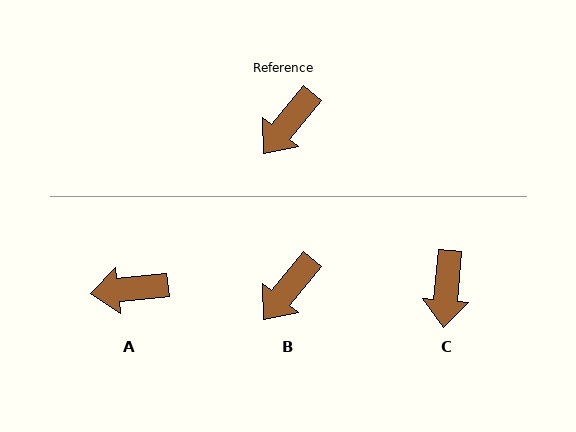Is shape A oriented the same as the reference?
No, it is off by about 44 degrees.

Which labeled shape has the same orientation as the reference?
B.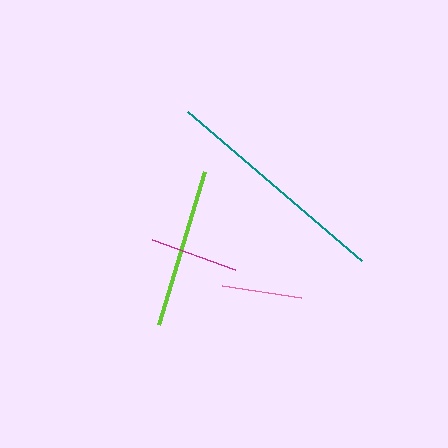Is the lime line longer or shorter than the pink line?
The lime line is longer than the pink line.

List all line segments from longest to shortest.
From longest to shortest: teal, lime, magenta, pink.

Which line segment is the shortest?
The pink line is the shortest at approximately 80 pixels.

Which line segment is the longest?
The teal line is the longest at approximately 229 pixels.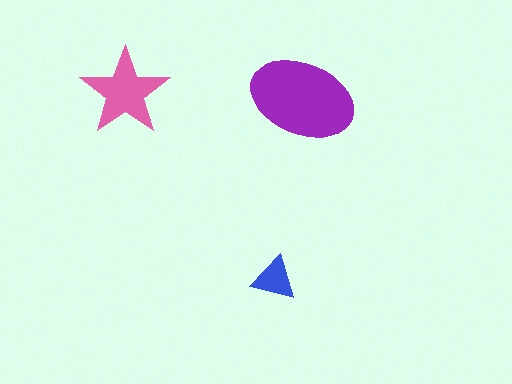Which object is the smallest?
The blue triangle.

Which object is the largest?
The purple ellipse.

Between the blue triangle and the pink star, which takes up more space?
The pink star.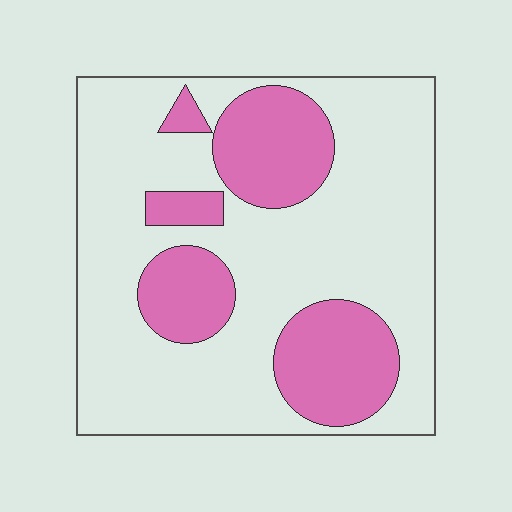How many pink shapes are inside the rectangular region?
5.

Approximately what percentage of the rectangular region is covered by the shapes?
Approximately 30%.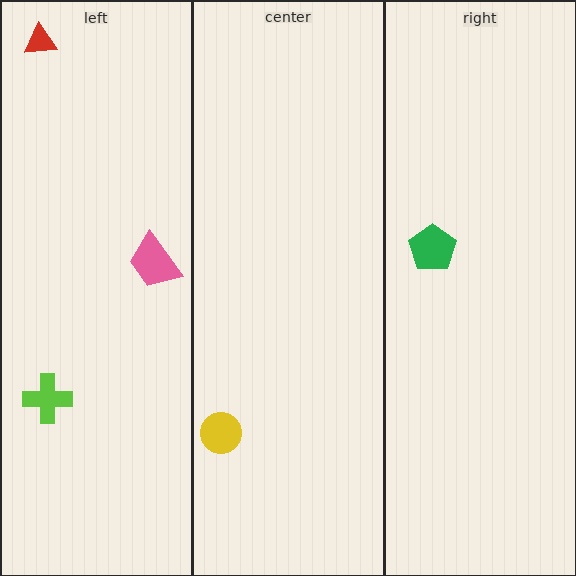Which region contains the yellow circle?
The center region.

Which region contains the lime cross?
The left region.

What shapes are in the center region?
The yellow circle.